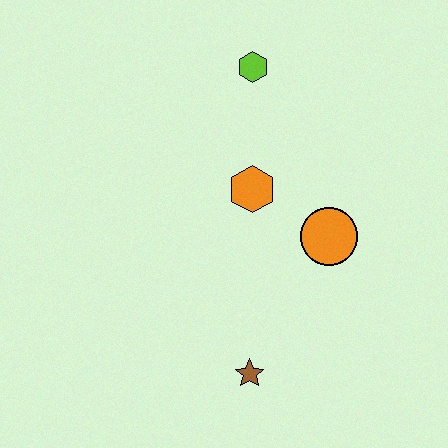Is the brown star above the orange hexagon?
No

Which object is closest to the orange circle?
The orange hexagon is closest to the orange circle.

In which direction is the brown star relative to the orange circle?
The brown star is below the orange circle.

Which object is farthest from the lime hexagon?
The brown star is farthest from the lime hexagon.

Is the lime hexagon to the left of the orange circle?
Yes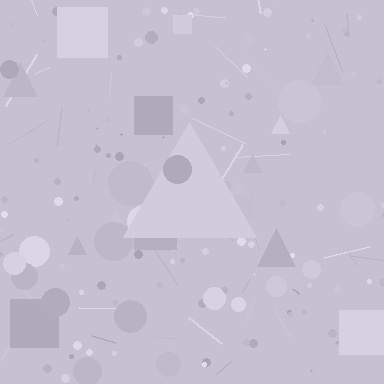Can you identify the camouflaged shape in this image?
The camouflaged shape is a triangle.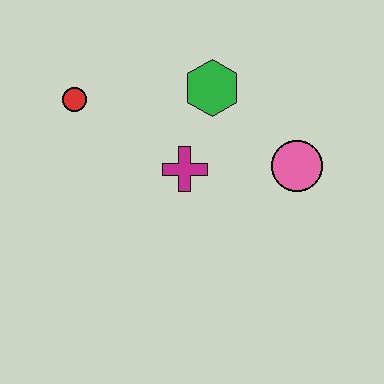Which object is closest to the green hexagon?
The magenta cross is closest to the green hexagon.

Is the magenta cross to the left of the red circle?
No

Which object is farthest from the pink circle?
The red circle is farthest from the pink circle.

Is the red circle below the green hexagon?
Yes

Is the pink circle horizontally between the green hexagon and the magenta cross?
No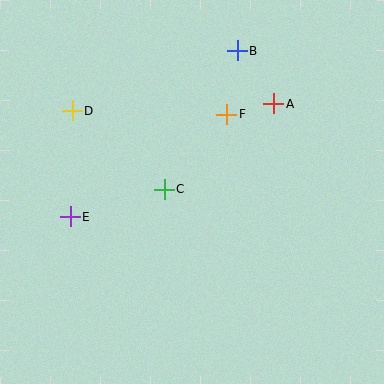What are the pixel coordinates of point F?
Point F is at (227, 114).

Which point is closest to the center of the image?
Point C at (164, 189) is closest to the center.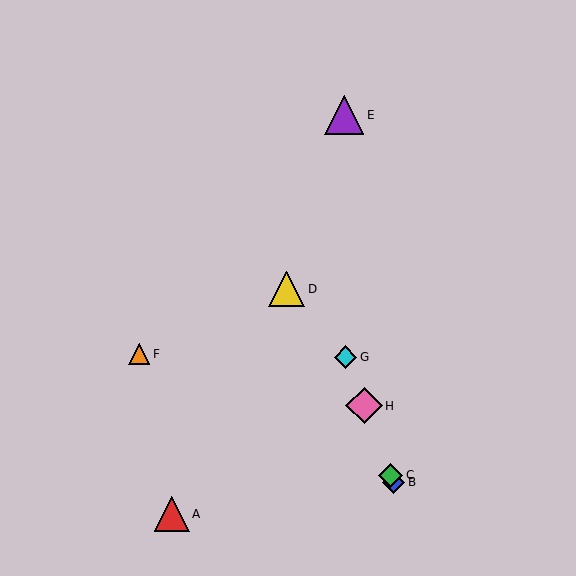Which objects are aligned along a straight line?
Objects B, C, G, H are aligned along a straight line.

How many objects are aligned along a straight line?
4 objects (B, C, G, H) are aligned along a straight line.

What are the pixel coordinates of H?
Object H is at (364, 406).